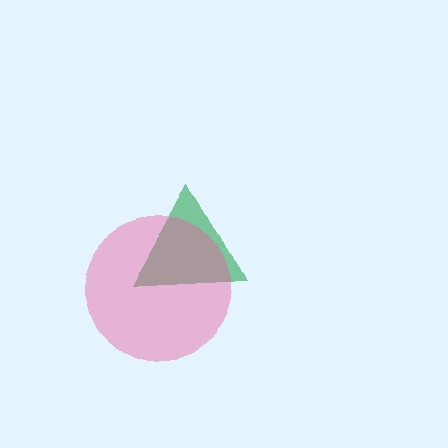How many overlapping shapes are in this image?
There are 2 overlapping shapes in the image.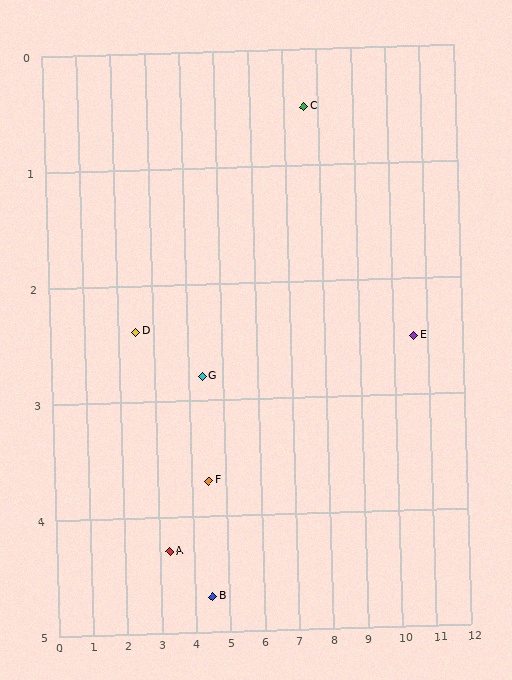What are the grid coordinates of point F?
Point F is at approximately (4.5, 3.7).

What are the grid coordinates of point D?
Point D is at approximately (2.5, 2.4).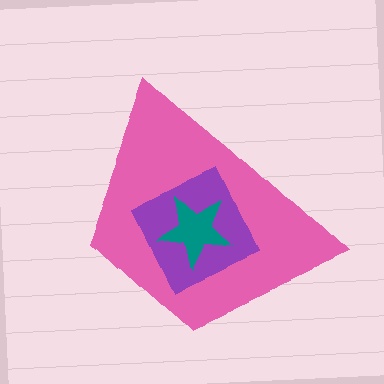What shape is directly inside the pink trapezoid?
The purple diamond.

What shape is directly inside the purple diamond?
The teal star.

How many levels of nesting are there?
3.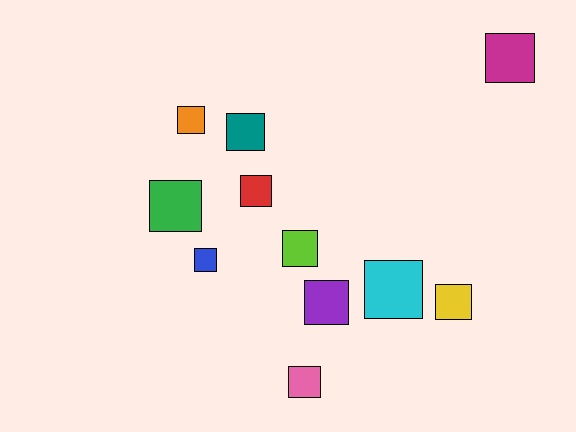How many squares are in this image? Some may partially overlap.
There are 11 squares.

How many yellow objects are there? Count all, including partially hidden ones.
There is 1 yellow object.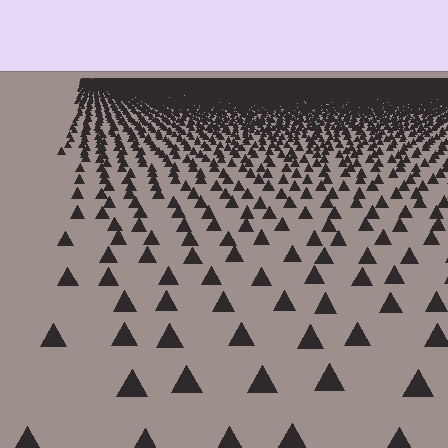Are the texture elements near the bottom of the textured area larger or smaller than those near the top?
Larger. Near the bottom, elements are closer to the viewer and appear at a bigger on-screen size.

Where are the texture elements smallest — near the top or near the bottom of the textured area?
Near the top.